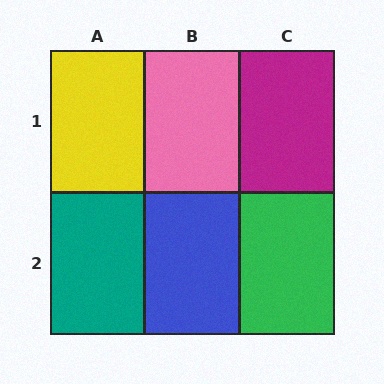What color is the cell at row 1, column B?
Pink.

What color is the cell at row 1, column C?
Magenta.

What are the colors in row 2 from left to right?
Teal, blue, green.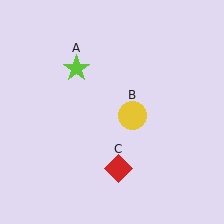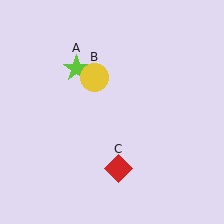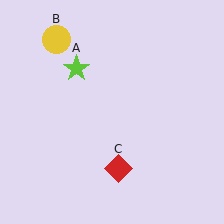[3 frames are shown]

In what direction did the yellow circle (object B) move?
The yellow circle (object B) moved up and to the left.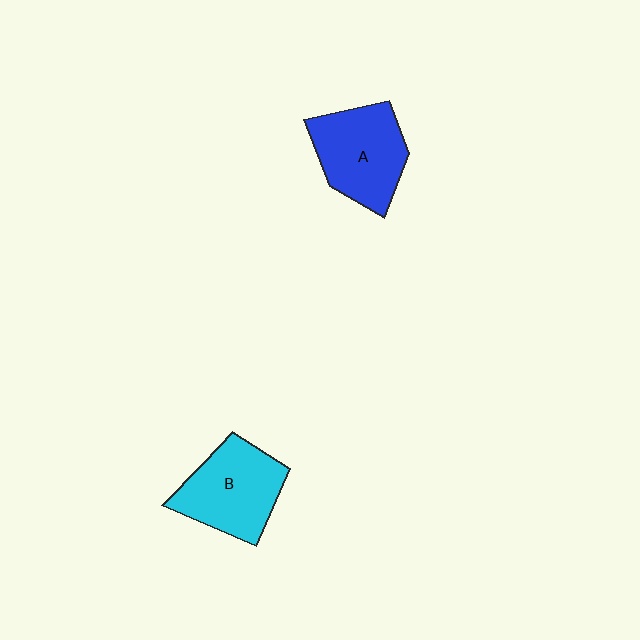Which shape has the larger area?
Shape B (cyan).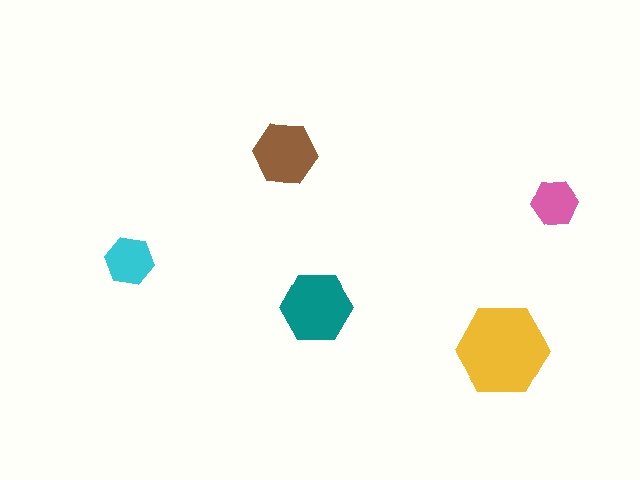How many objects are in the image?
There are 5 objects in the image.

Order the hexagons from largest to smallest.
the yellow one, the teal one, the brown one, the cyan one, the pink one.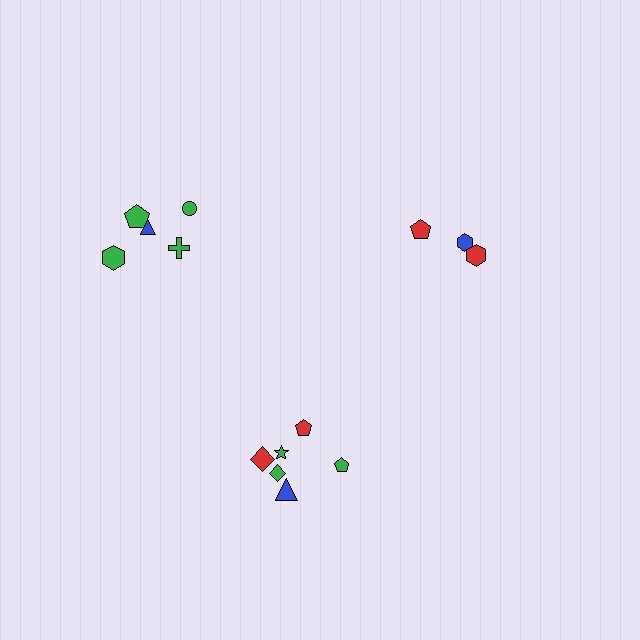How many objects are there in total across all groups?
There are 14 objects.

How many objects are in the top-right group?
There are 3 objects.